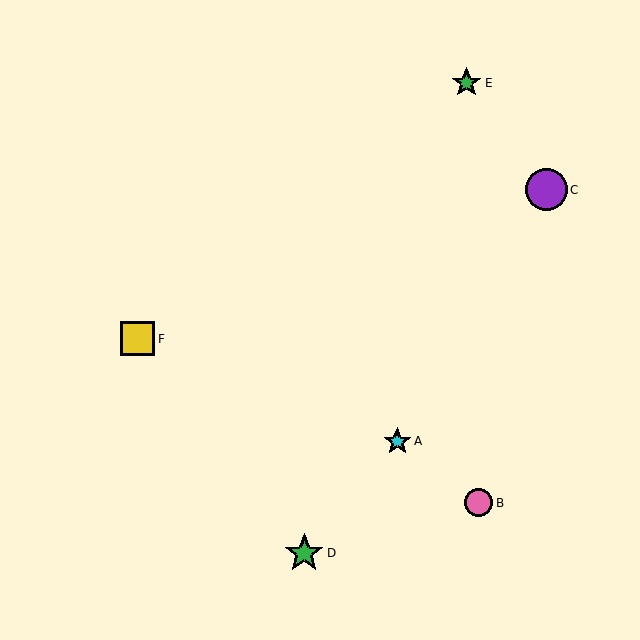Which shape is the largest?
The purple circle (labeled C) is the largest.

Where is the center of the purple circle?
The center of the purple circle is at (546, 190).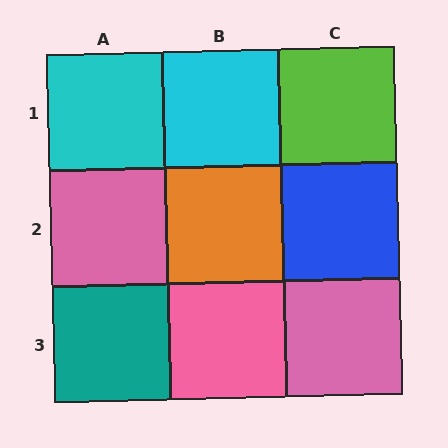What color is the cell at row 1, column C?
Lime.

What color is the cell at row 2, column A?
Pink.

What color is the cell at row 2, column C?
Blue.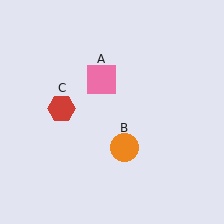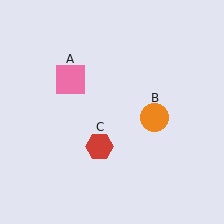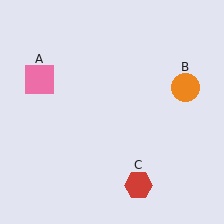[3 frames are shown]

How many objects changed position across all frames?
3 objects changed position: pink square (object A), orange circle (object B), red hexagon (object C).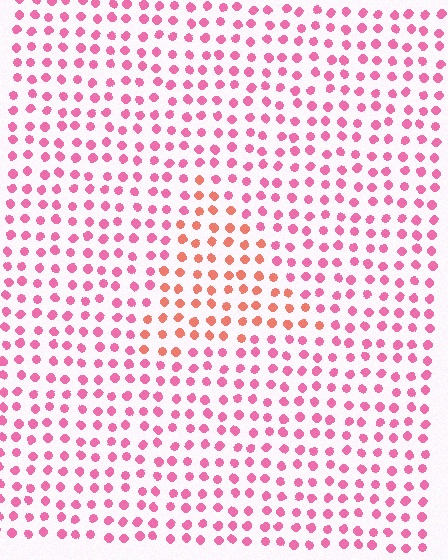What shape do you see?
I see a triangle.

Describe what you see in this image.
The image is filled with small pink elements in a uniform arrangement. A triangle-shaped region is visible where the elements are tinted to a slightly different hue, forming a subtle color boundary.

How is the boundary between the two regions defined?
The boundary is defined purely by a slight shift in hue (about 36 degrees). Spacing, size, and orientation are identical on both sides.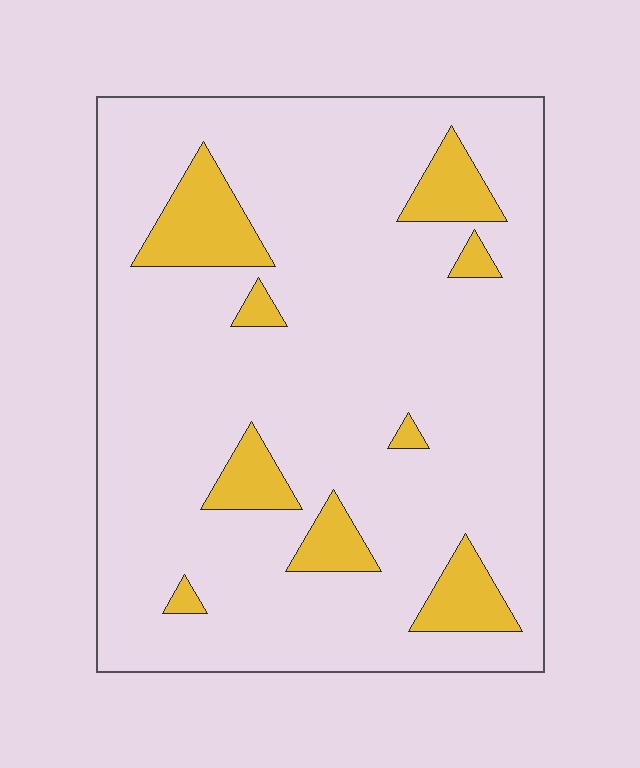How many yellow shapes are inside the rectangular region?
9.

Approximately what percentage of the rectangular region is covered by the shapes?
Approximately 15%.